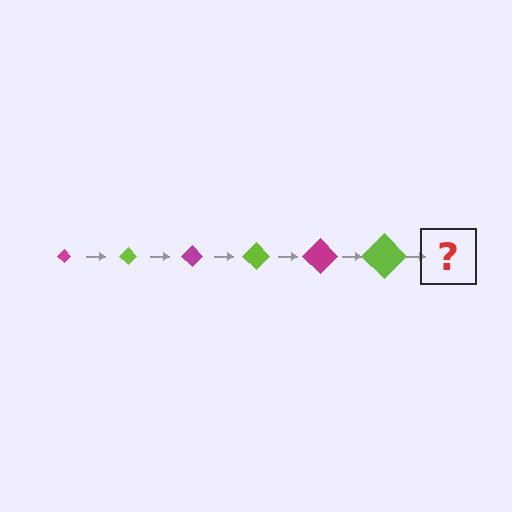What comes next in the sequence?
The next element should be a magenta diamond, larger than the previous one.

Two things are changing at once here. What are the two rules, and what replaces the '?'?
The two rules are that the diamond grows larger each step and the color cycles through magenta and lime. The '?' should be a magenta diamond, larger than the previous one.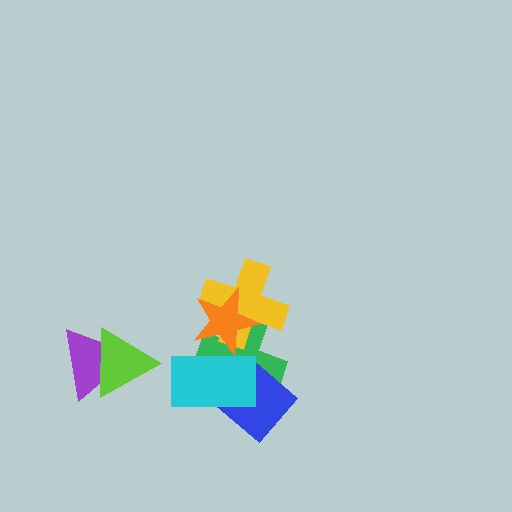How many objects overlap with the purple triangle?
1 object overlaps with the purple triangle.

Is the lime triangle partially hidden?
No, no other shape covers it.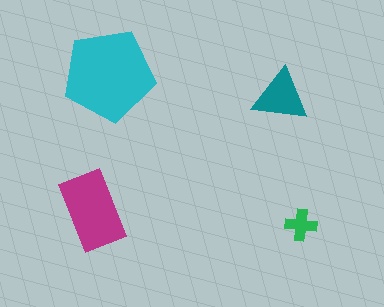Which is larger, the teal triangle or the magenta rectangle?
The magenta rectangle.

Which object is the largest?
The cyan pentagon.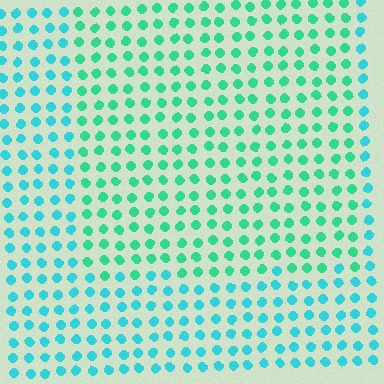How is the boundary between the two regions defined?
The boundary is defined purely by a slight shift in hue (about 30 degrees). Spacing, size, and orientation are identical on both sides.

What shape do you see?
I see a rectangle.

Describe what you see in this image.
The image is filled with small cyan elements in a uniform arrangement. A rectangle-shaped region is visible where the elements are tinted to a slightly different hue, forming a subtle color boundary.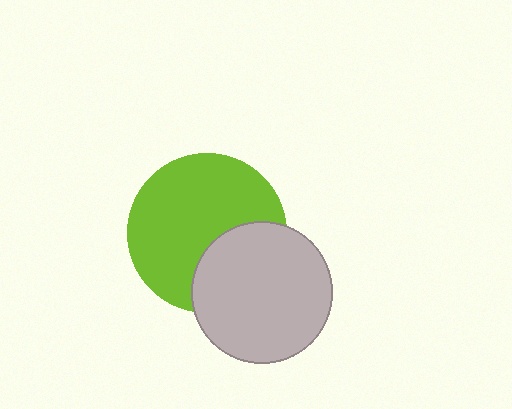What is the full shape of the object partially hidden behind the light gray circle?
The partially hidden object is a lime circle.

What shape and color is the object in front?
The object in front is a light gray circle.